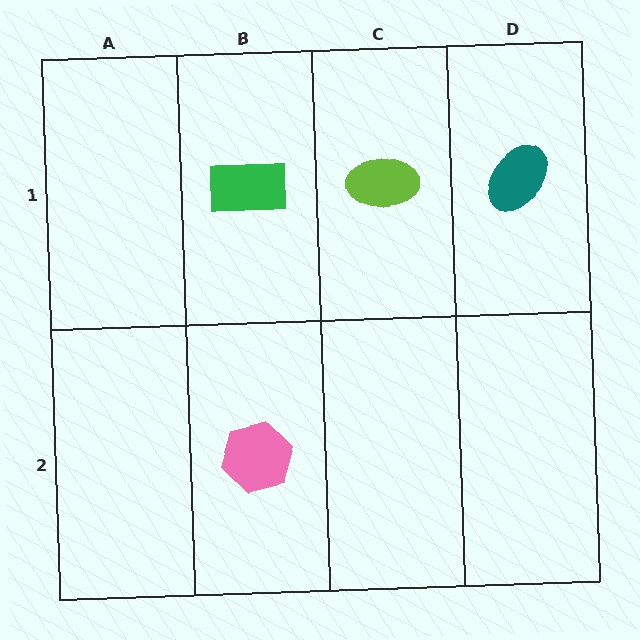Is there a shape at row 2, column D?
No, that cell is empty.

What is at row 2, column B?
A pink hexagon.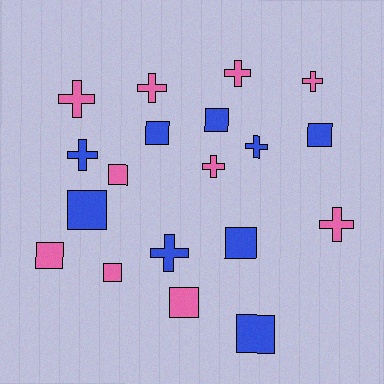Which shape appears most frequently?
Square, with 10 objects.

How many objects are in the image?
There are 19 objects.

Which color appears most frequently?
Pink, with 10 objects.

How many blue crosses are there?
There are 3 blue crosses.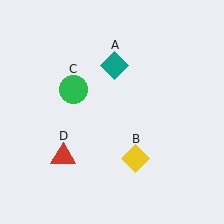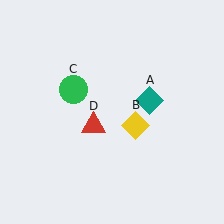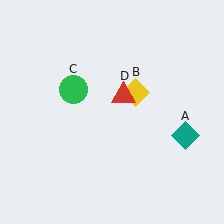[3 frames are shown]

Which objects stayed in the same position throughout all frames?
Green circle (object C) remained stationary.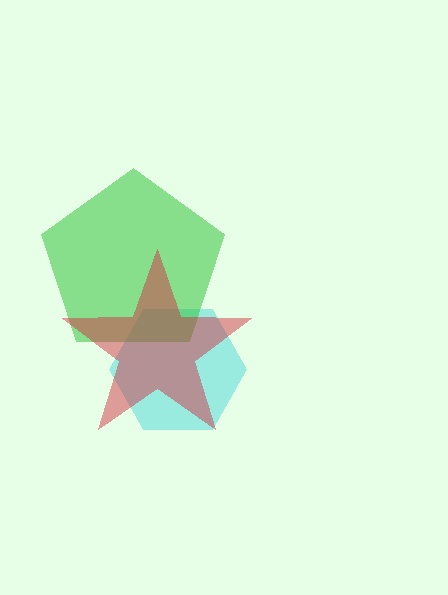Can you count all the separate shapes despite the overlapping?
Yes, there are 3 separate shapes.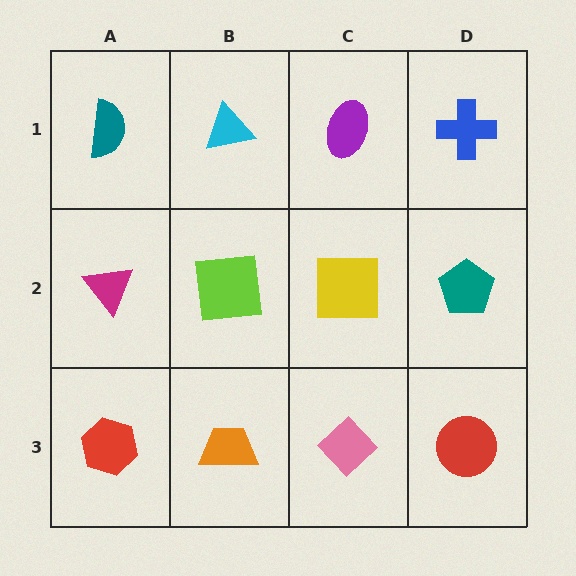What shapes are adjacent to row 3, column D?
A teal pentagon (row 2, column D), a pink diamond (row 3, column C).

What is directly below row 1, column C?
A yellow square.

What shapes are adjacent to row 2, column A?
A teal semicircle (row 1, column A), a red hexagon (row 3, column A), a lime square (row 2, column B).